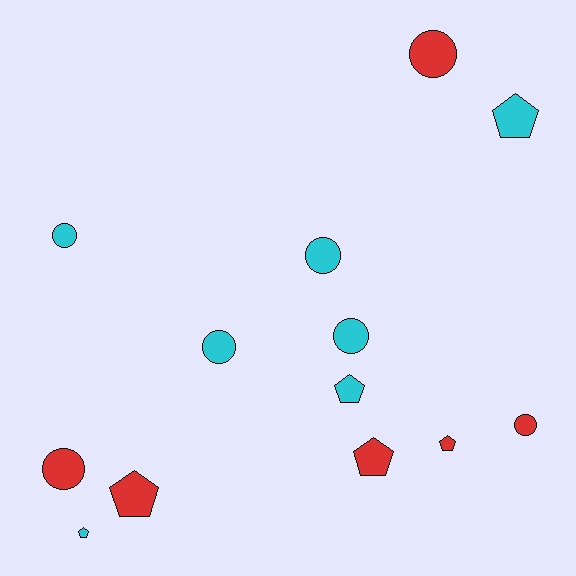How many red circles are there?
There are 3 red circles.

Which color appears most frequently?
Cyan, with 7 objects.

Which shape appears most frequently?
Circle, with 7 objects.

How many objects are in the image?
There are 13 objects.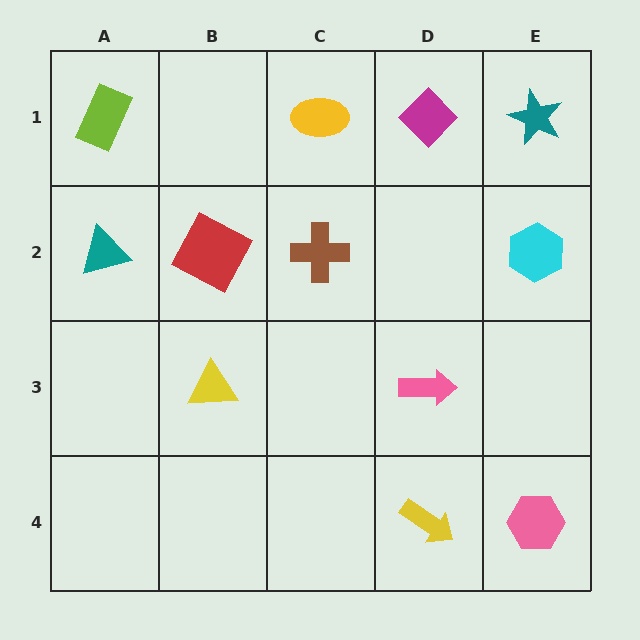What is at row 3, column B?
A yellow triangle.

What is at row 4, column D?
A yellow arrow.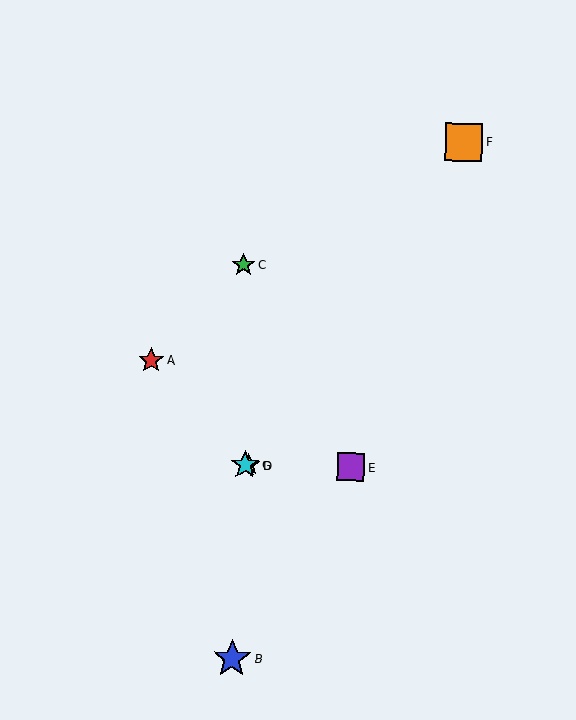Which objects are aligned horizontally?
Objects D, E, G are aligned horizontally.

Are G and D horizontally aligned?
Yes, both are at y≈465.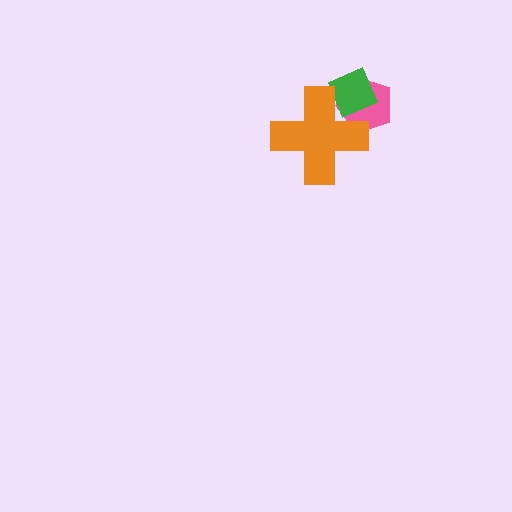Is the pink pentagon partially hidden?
Yes, it is partially covered by another shape.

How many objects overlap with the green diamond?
2 objects overlap with the green diamond.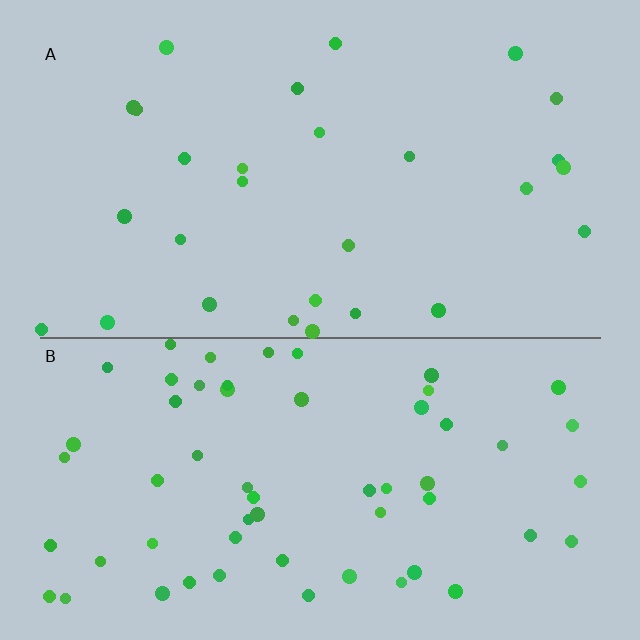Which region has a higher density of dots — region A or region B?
B (the bottom).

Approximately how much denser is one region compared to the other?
Approximately 2.1× — region B over region A.